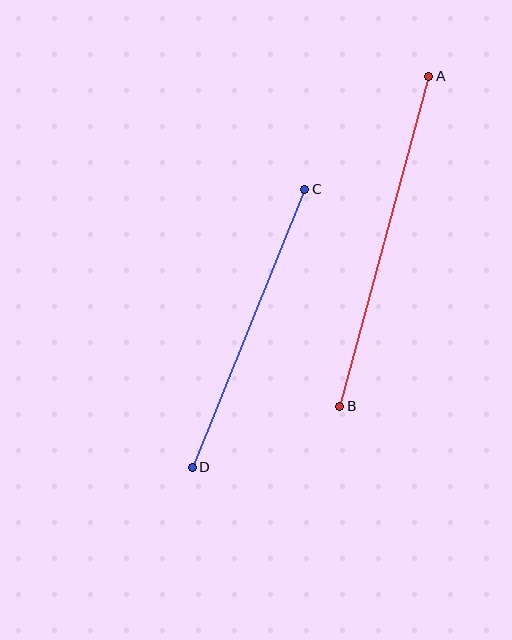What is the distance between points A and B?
The distance is approximately 342 pixels.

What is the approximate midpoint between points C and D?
The midpoint is at approximately (249, 328) pixels.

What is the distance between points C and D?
The distance is approximately 300 pixels.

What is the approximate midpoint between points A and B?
The midpoint is at approximately (384, 241) pixels.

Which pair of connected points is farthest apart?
Points A and B are farthest apart.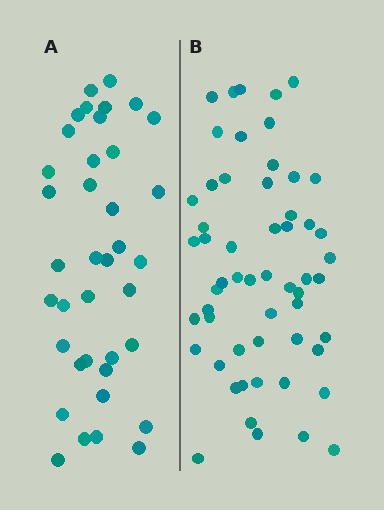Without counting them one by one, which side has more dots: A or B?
Region B (the right region) has more dots.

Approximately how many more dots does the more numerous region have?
Region B has approximately 20 more dots than region A.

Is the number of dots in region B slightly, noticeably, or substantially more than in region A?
Region B has substantially more. The ratio is roughly 1.5 to 1.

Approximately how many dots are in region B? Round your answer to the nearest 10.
About 60 dots. (The exact count is 56, which rounds to 60.)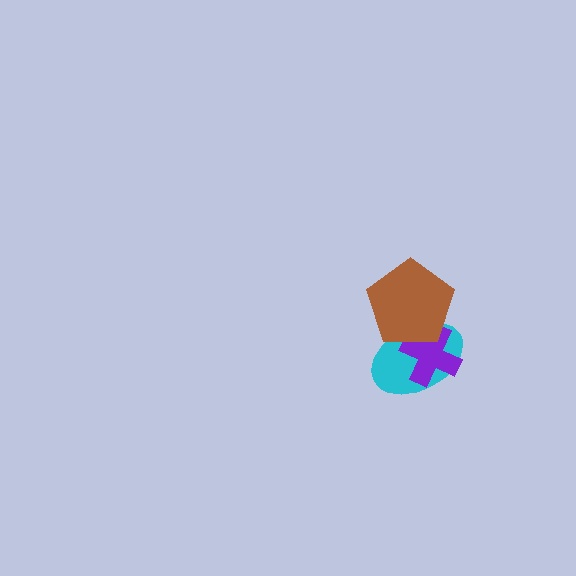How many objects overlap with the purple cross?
2 objects overlap with the purple cross.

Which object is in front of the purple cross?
The brown pentagon is in front of the purple cross.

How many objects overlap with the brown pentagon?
2 objects overlap with the brown pentagon.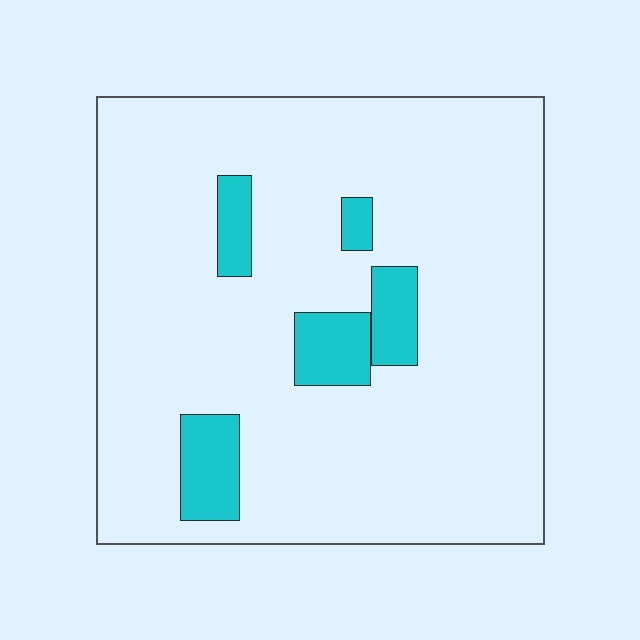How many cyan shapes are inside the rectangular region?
5.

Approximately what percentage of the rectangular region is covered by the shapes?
Approximately 10%.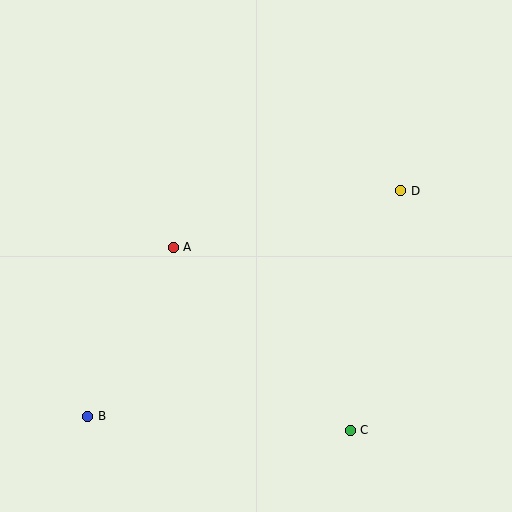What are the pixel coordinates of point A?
Point A is at (173, 247).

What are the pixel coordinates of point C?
Point C is at (350, 430).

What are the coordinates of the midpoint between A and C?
The midpoint between A and C is at (262, 339).